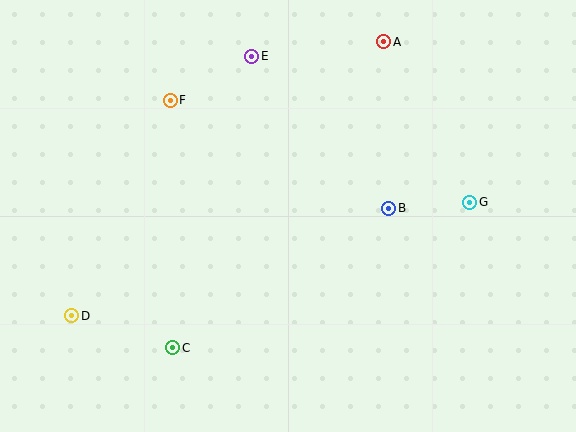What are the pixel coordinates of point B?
Point B is at (389, 208).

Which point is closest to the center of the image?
Point B at (389, 208) is closest to the center.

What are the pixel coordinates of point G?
Point G is at (470, 202).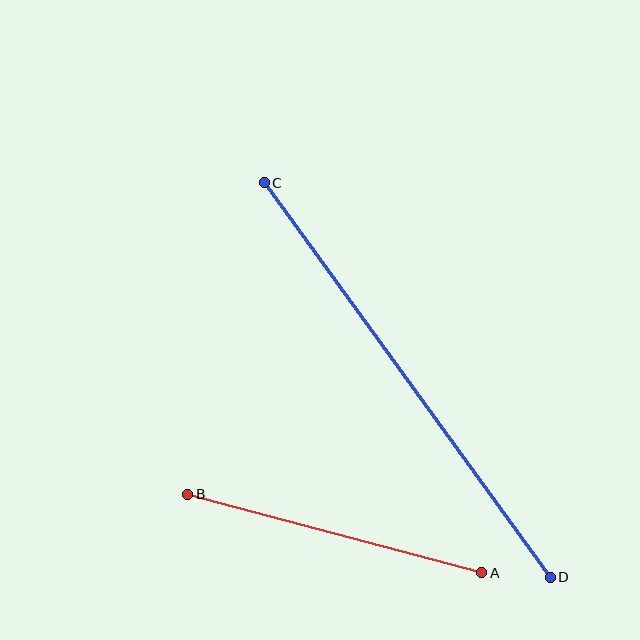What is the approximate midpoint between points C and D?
The midpoint is at approximately (407, 380) pixels.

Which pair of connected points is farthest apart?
Points C and D are farthest apart.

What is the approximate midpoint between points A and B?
The midpoint is at approximately (335, 533) pixels.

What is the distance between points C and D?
The distance is approximately 487 pixels.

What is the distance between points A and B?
The distance is approximately 304 pixels.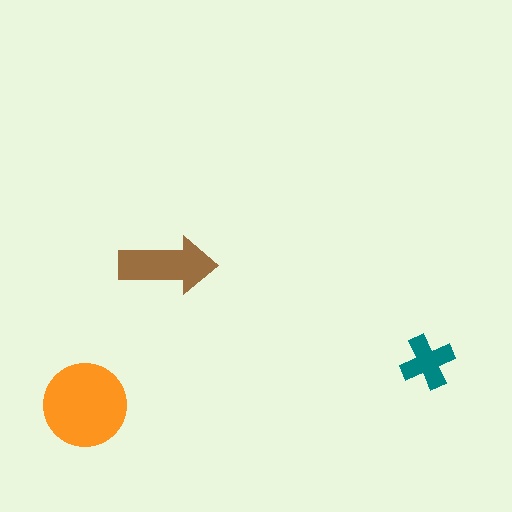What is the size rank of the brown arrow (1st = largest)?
2nd.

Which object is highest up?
The brown arrow is topmost.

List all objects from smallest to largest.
The teal cross, the brown arrow, the orange circle.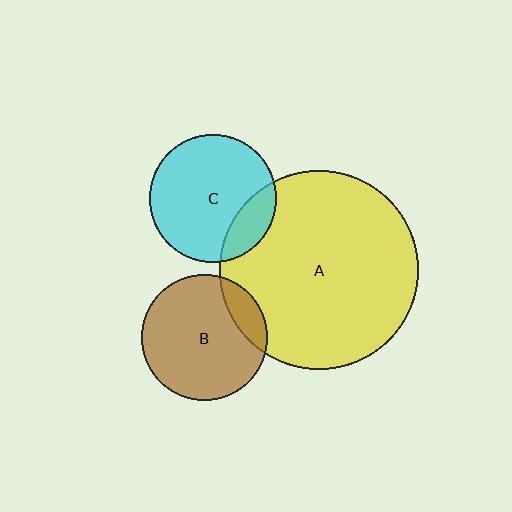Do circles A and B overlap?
Yes.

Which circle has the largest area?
Circle A (yellow).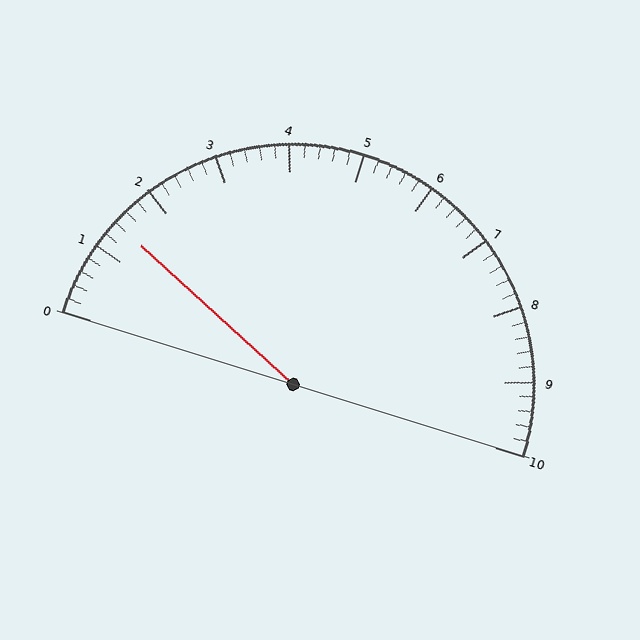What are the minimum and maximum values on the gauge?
The gauge ranges from 0 to 10.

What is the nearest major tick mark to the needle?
The nearest major tick mark is 1.